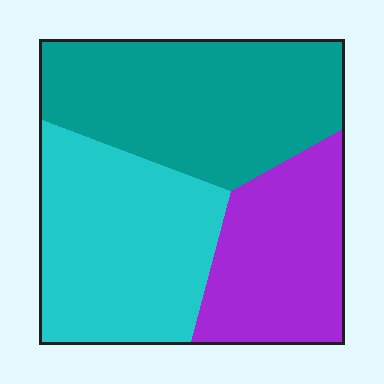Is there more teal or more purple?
Teal.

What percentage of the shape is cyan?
Cyan covers about 35% of the shape.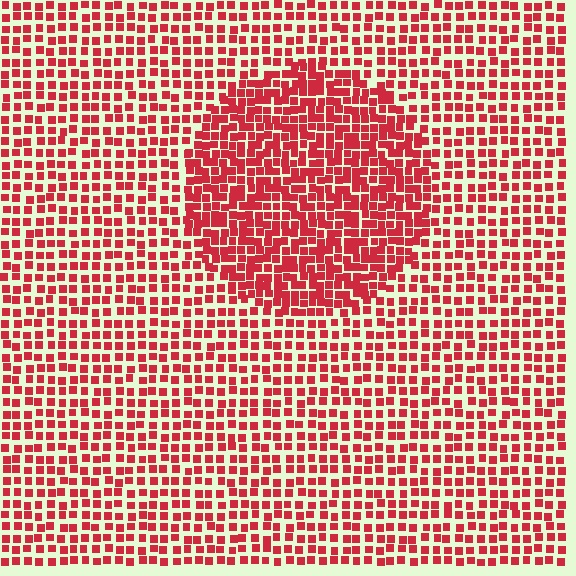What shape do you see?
I see a circle.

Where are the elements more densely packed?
The elements are more densely packed inside the circle boundary.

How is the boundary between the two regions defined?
The boundary is defined by a change in element density (approximately 1.7x ratio). All elements are the same color, size, and shape.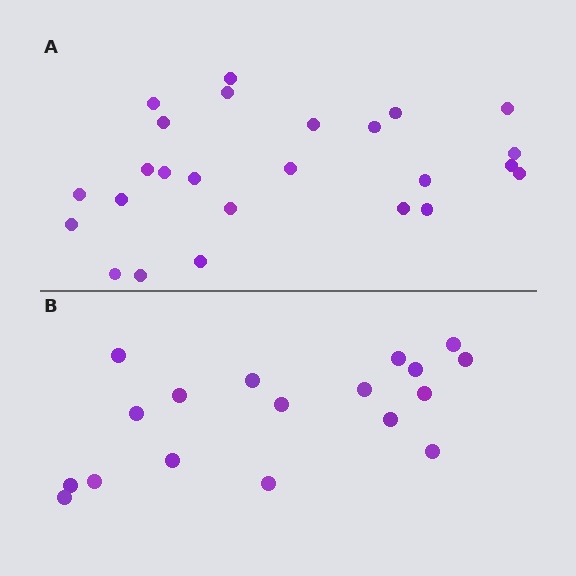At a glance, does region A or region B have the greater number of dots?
Region A (the top region) has more dots.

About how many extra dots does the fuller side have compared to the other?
Region A has roughly 8 or so more dots than region B.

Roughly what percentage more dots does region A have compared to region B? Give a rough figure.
About 40% more.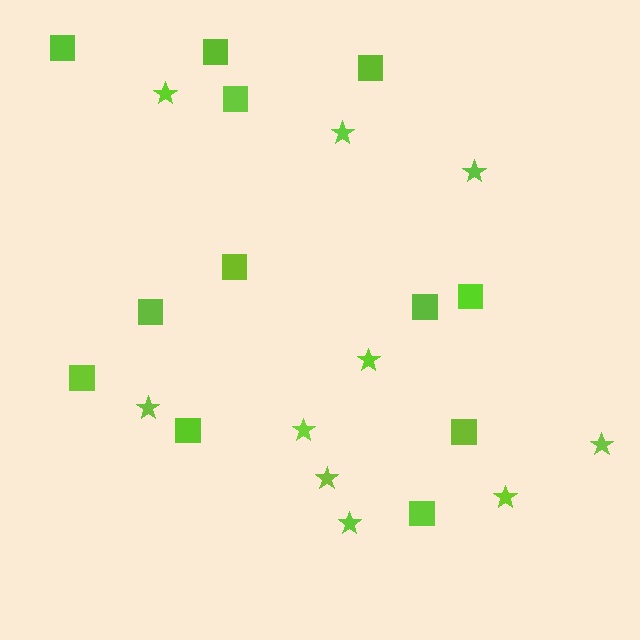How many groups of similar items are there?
There are 2 groups: one group of stars (10) and one group of squares (12).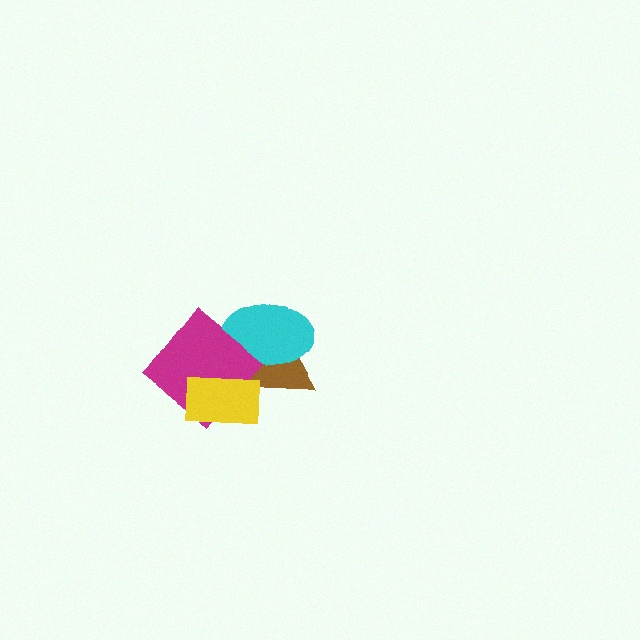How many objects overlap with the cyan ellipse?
2 objects overlap with the cyan ellipse.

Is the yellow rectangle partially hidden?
No, no other shape covers it.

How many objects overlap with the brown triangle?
3 objects overlap with the brown triangle.